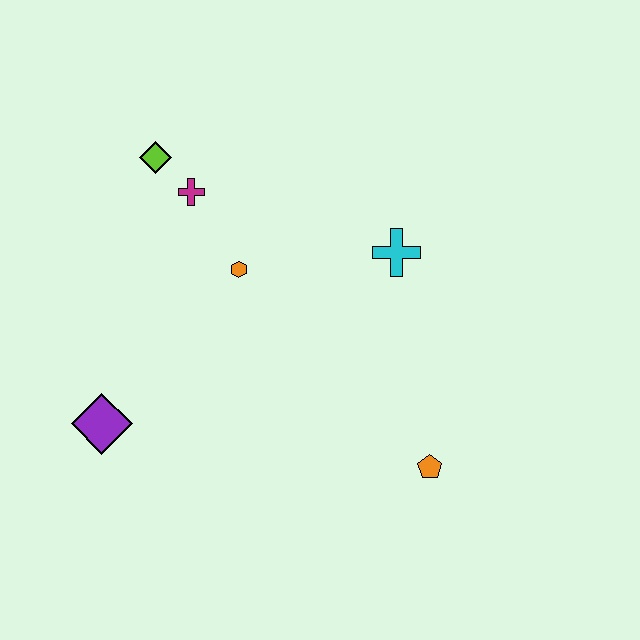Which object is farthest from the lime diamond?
The orange pentagon is farthest from the lime diamond.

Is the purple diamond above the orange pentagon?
Yes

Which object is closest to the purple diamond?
The orange hexagon is closest to the purple diamond.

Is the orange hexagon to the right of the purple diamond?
Yes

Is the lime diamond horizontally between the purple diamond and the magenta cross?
Yes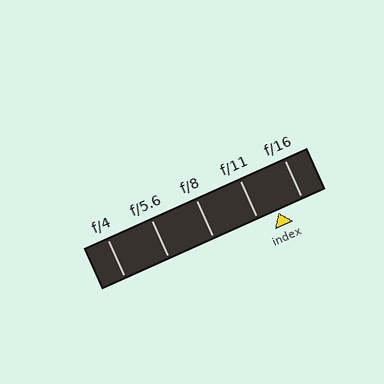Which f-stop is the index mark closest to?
The index mark is closest to f/11.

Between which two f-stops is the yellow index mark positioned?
The index mark is between f/11 and f/16.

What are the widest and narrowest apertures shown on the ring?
The widest aperture shown is f/4 and the narrowest is f/16.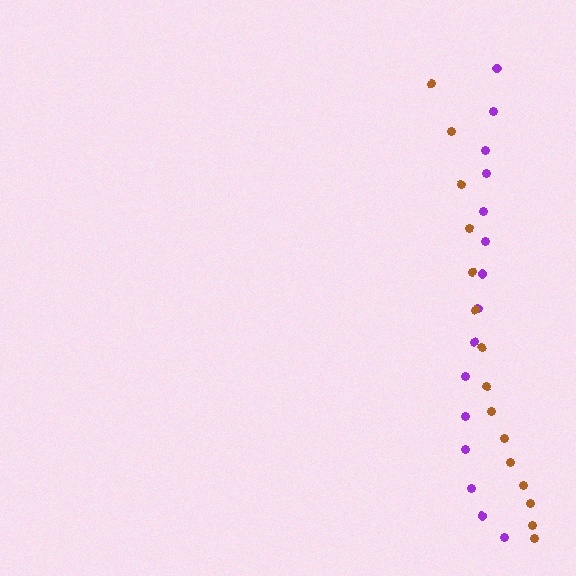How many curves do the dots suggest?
There are 2 distinct paths.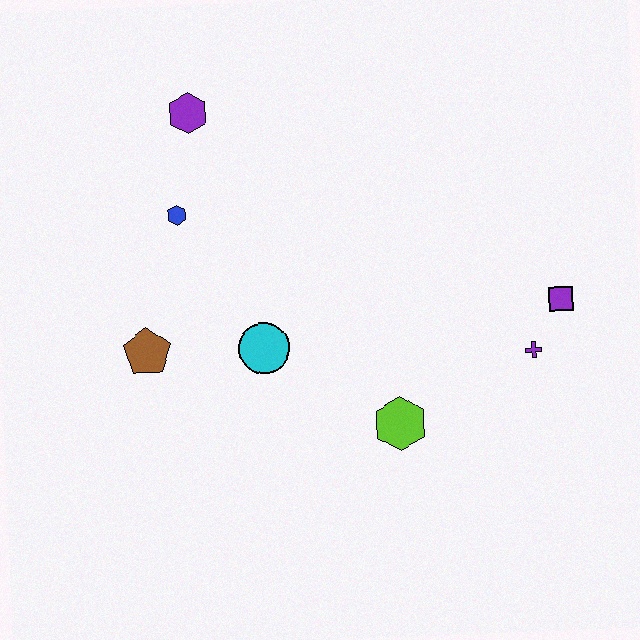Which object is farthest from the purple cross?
The purple hexagon is farthest from the purple cross.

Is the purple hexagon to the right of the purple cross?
No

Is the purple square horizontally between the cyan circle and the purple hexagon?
No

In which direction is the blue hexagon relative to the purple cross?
The blue hexagon is to the left of the purple cross.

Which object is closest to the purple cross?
The purple square is closest to the purple cross.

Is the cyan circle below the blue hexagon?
Yes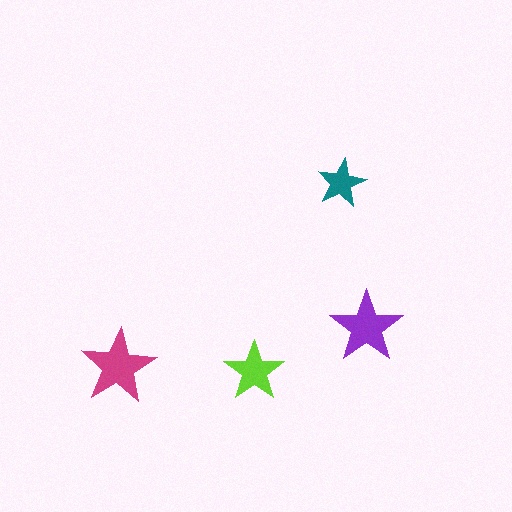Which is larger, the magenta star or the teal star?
The magenta one.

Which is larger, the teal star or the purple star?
The purple one.